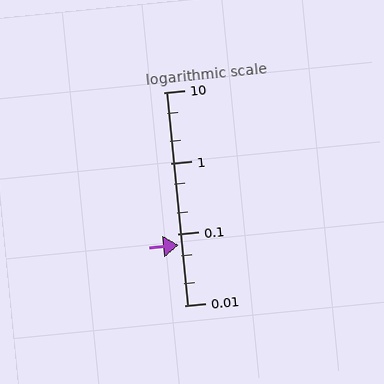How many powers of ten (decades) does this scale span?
The scale spans 3 decades, from 0.01 to 10.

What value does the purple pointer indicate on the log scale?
The pointer indicates approximately 0.07.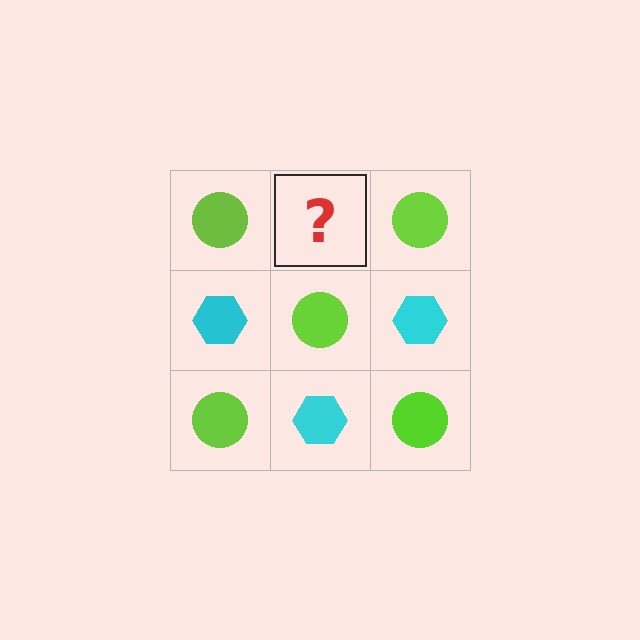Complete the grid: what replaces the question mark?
The question mark should be replaced with a cyan hexagon.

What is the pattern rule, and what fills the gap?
The rule is that it alternates lime circle and cyan hexagon in a checkerboard pattern. The gap should be filled with a cyan hexagon.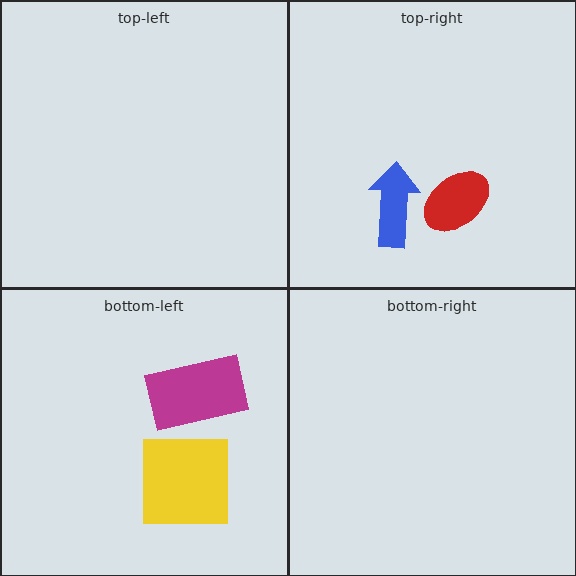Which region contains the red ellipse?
The top-right region.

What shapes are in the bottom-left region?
The magenta rectangle, the yellow square.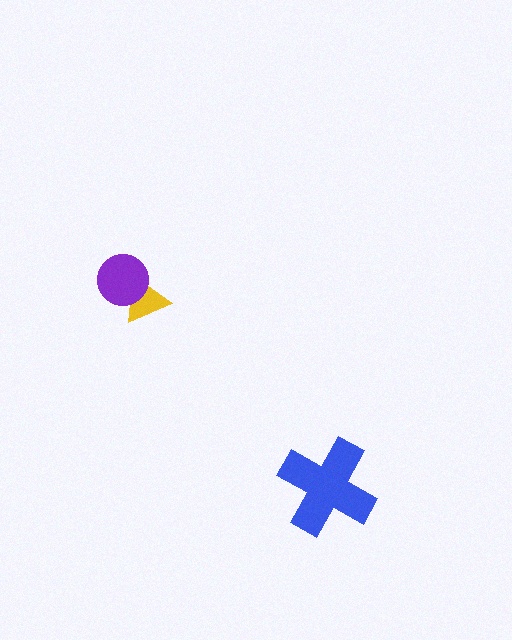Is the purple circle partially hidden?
No, no other shape covers it.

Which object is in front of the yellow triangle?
The purple circle is in front of the yellow triangle.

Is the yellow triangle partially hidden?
Yes, it is partially covered by another shape.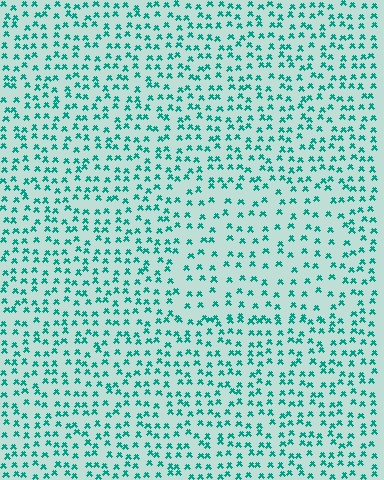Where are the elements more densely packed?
The elements are more densely packed outside the rectangle boundary.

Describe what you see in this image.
The image contains small teal elements arranged at two different densities. A rectangle-shaped region is visible where the elements are less densely packed than the surrounding area.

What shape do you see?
I see a rectangle.